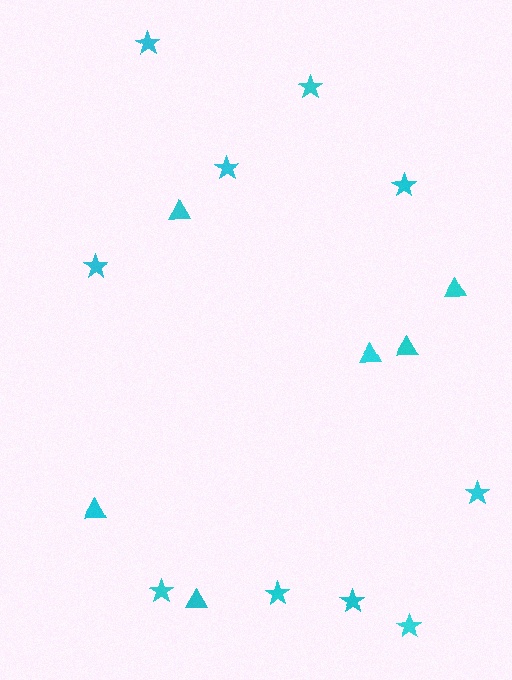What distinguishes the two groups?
There are 2 groups: one group of triangles (6) and one group of stars (10).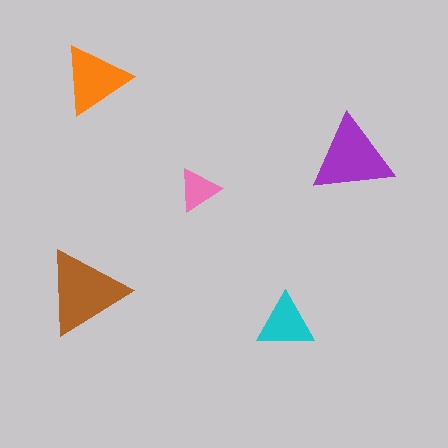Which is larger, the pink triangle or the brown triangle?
The brown one.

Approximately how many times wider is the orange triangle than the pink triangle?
About 1.5 times wider.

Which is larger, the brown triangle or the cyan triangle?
The brown one.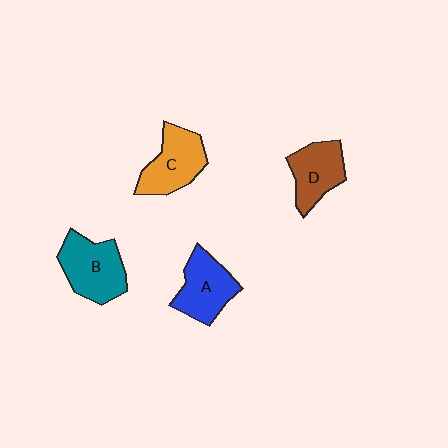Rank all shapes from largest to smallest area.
From largest to smallest: B (teal), C (orange), A (blue), D (brown).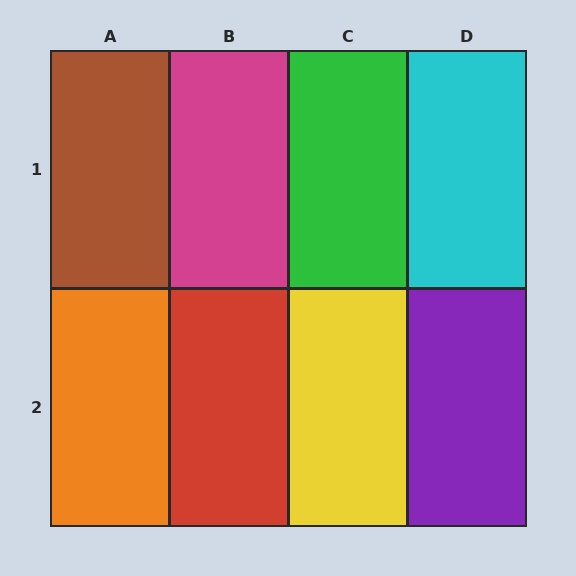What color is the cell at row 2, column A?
Orange.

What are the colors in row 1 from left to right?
Brown, magenta, green, cyan.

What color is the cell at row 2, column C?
Yellow.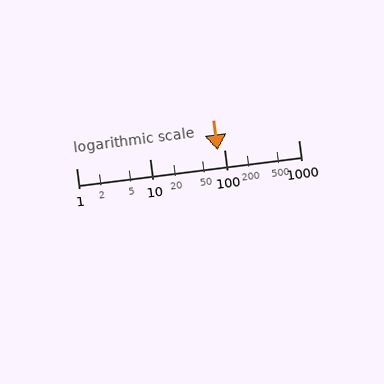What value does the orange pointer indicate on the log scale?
The pointer indicates approximately 80.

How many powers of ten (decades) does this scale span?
The scale spans 3 decades, from 1 to 1000.